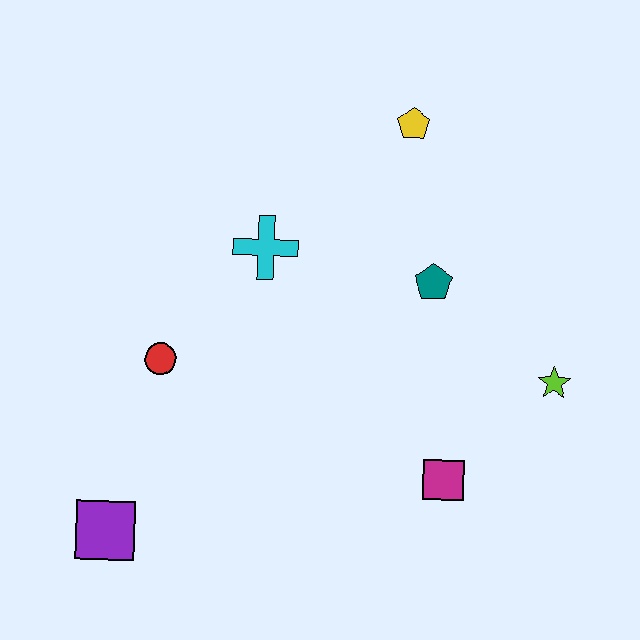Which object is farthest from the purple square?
The yellow pentagon is farthest from the purple square.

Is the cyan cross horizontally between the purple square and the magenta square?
Yes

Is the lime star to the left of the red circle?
No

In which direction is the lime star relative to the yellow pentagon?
The lime star is below the yellow pentagon.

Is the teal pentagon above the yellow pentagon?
No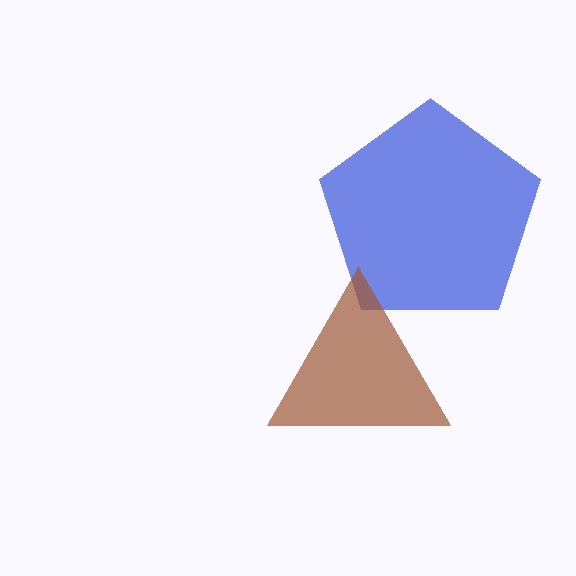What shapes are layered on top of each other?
The layered shapes are: a blue pentagon, a brown triangle.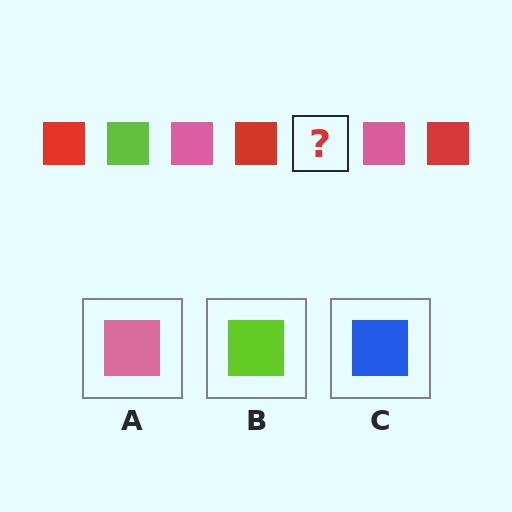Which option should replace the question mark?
Option B.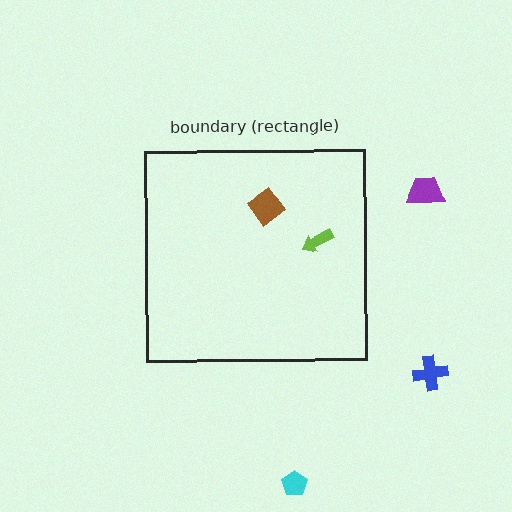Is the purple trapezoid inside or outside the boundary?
Outside.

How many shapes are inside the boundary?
2 inside, 3 outside.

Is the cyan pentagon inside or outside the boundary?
Outside.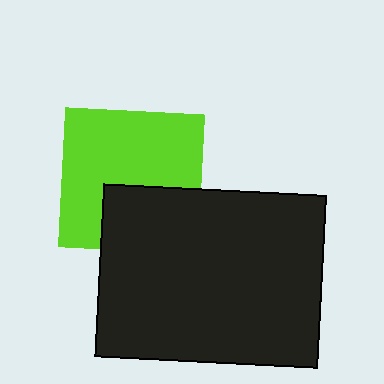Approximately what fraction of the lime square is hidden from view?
Roughly 33% of the lime square is hidden behind the black rectangle.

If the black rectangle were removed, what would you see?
You would see the complete lime square.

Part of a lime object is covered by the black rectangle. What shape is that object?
It is a square.